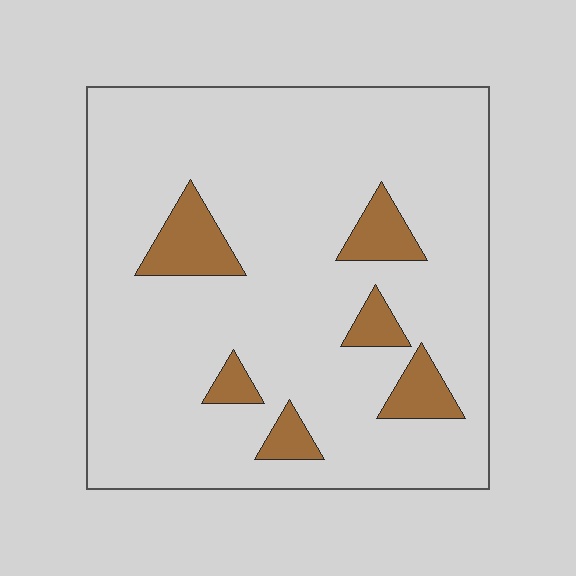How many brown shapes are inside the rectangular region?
6.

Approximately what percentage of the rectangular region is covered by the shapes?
Approximately 10%.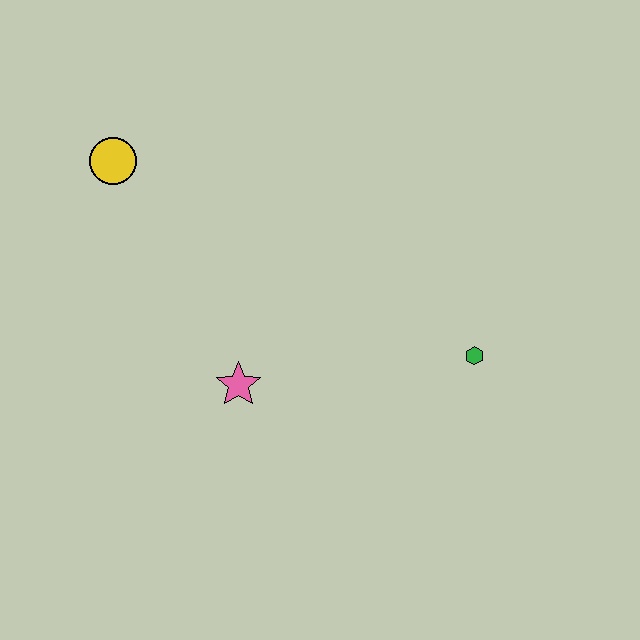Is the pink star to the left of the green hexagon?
Yes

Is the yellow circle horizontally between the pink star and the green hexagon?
No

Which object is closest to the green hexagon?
The pink star is closest to the green hexagon.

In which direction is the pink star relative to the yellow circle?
The pink star is below the yellow circle.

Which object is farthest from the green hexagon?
The yellow circle is farthest from the green hexagon.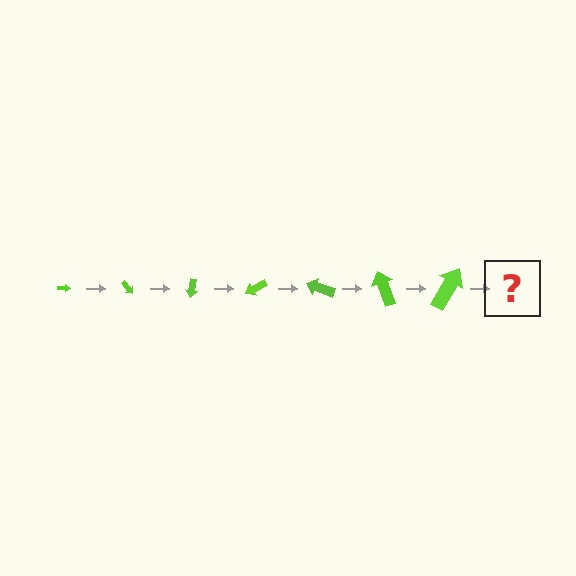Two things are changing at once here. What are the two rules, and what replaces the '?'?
The two rules are that the arrow grows larger each step and it rotates 50 degrees each step. The '?' should be an arrow, larger than the previous one and rotated 350 degrees from the start.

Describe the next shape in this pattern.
It should be an arrow, larger than the previous one and rotated 350 degrees from the start.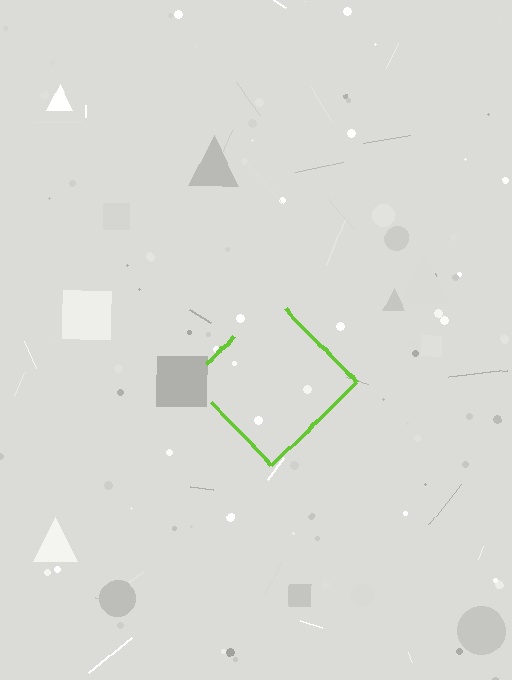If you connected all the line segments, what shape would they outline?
They would outline a diamond.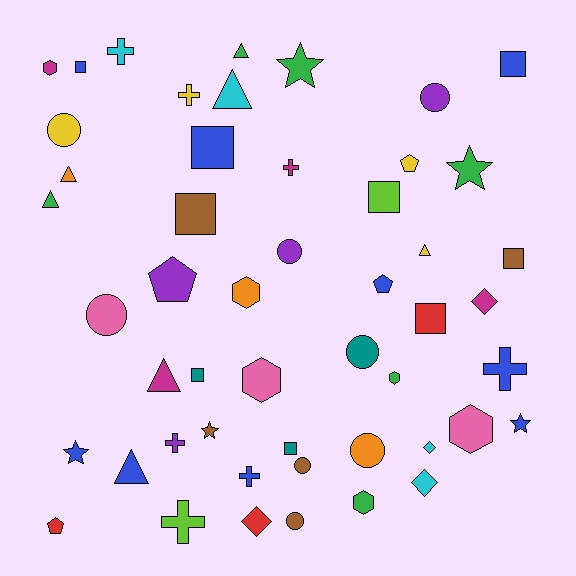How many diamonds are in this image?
There are 4 diamonds.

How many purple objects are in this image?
There are 4 purple objects.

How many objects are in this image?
There are 50 objects.